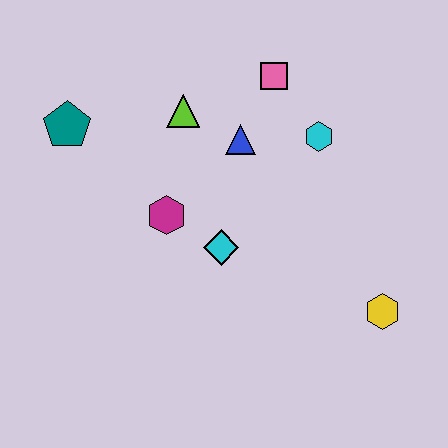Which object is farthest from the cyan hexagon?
The teal pentagon is farthest from the cyan hexagon.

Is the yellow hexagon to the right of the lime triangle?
Yes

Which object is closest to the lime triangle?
The blue triangle is closest to the lime triangle.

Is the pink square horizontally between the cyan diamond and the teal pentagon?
No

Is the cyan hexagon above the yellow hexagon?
Yes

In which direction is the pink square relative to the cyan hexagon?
The pink square is above the cyan hexagon.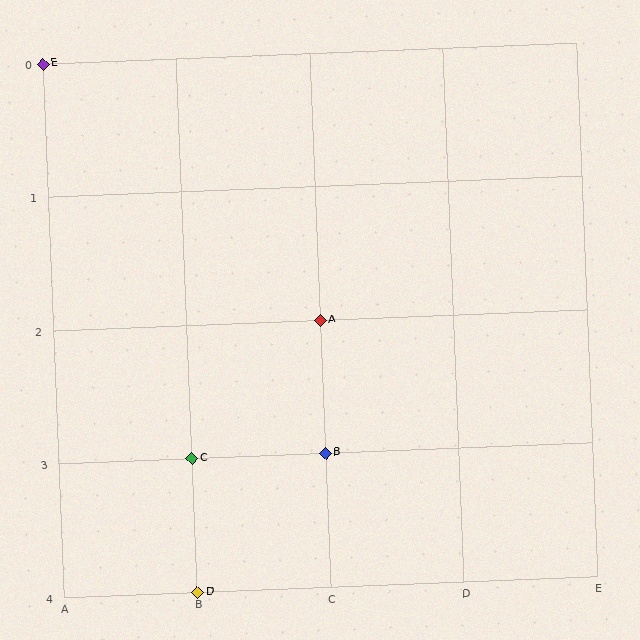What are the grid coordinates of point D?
Point D is at grid coordinates (B, 4).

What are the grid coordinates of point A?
Point A is at grid coordinates (C, 2).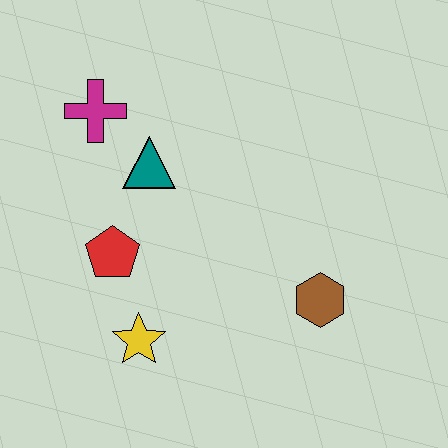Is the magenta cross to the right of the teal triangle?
No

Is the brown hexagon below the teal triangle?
Yes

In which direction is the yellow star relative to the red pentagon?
The yellow star is below the red pentagon.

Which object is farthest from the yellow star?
The magenta cross is farthest from the yellow star.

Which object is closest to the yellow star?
The red pentagon is closest to the yellow star.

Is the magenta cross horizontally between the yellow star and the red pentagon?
No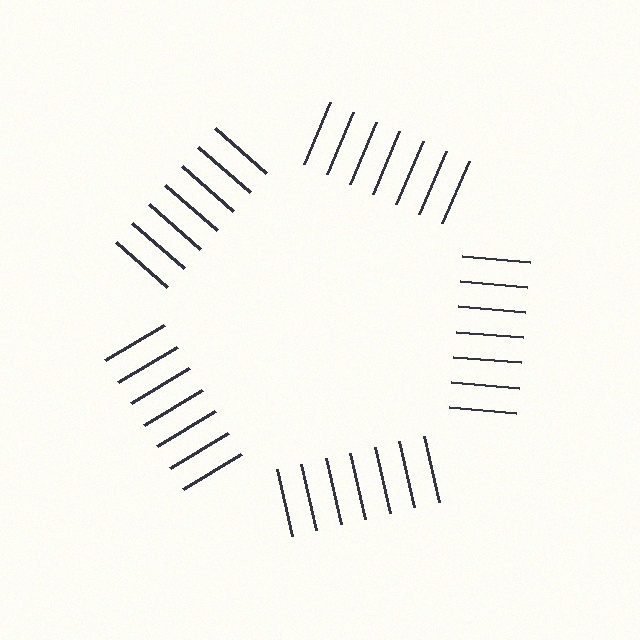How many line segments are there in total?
35 — 7 along each of the 5 edges.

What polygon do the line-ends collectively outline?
An illusory pentagon — the line segments terminate on its edges but no continuous stroke is drawn.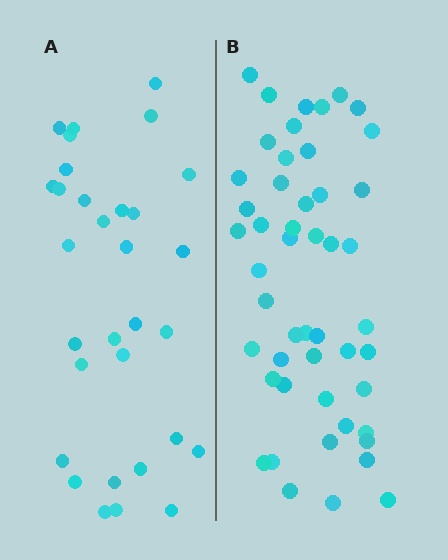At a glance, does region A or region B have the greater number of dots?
Region B (the right region) has more dots.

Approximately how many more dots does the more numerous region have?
Region B has approximately 20 more dots than region A.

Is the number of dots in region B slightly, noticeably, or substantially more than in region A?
Region B has substantially more. The ratio is roughly 1.6 to 1.